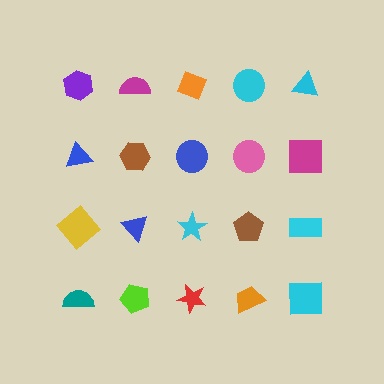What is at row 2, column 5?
A magenta square.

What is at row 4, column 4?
An orange trapezoid.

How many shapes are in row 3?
5 shapes.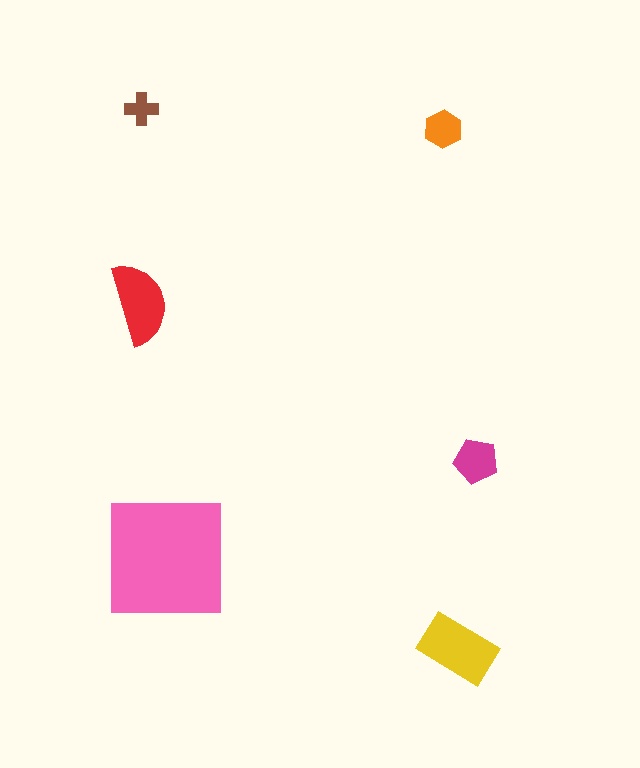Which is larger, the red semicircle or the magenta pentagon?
The red semicircle.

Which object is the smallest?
The brown cross.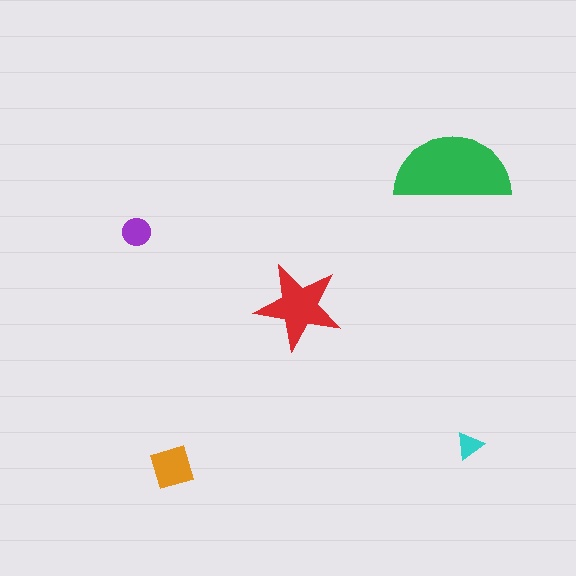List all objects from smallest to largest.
The cyan triangle, the purple circle, the orange diamond, the red star, the green semicircle.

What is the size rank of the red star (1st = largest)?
2nd.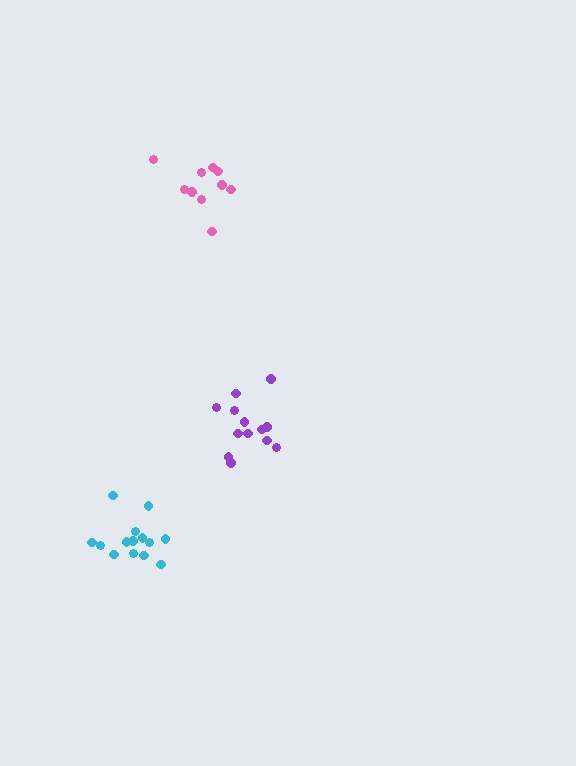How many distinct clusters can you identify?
There are 3 distinct clusters.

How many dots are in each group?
Group 1: 10 dots, Group 2: 14 dots, Group 3: 13 dots (37 total).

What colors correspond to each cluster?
The clusters are colored: pink, cyan, purple.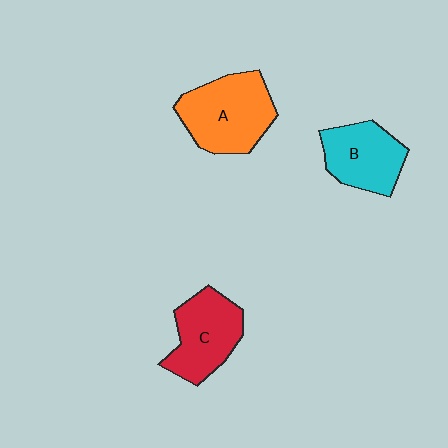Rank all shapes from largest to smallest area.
From largest to smallest: A (orange), C (red), B (cyan).